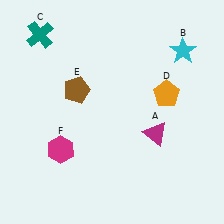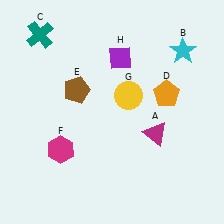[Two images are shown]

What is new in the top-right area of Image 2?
A purple diamond (H) was added in the top-right area of Image 2.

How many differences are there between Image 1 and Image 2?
There are 2 differences between the two images.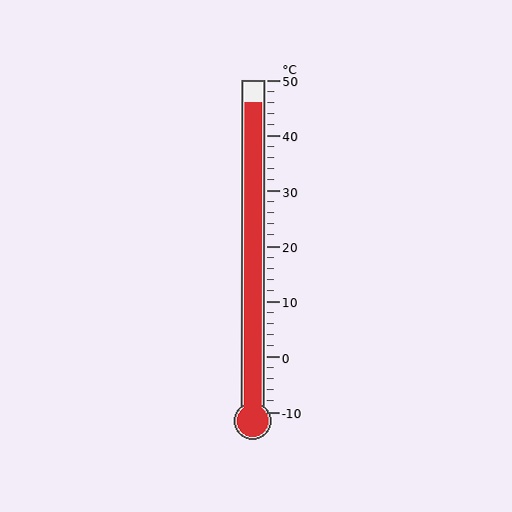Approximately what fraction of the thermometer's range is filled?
The thermometer is filled to approximately 95% of its range.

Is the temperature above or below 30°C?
The temperature is above 30°C.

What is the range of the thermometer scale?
The thermometer scale ranges from -10°C to 50°C.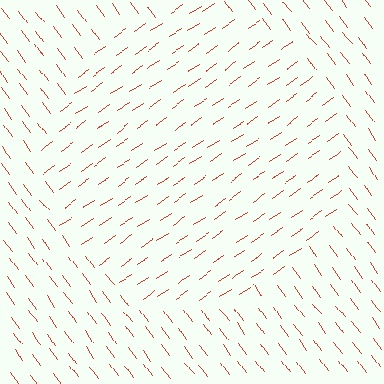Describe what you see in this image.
The image is filled with small red line segments. A circle region in the image has lines oriented differently from the surrounding lines, creating a visible texture boundary.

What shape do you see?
I see a circle.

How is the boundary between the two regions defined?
The boundary is defined purely by a change in line orientation (approximately 88 degrees difference). All lines are the same color and thickness.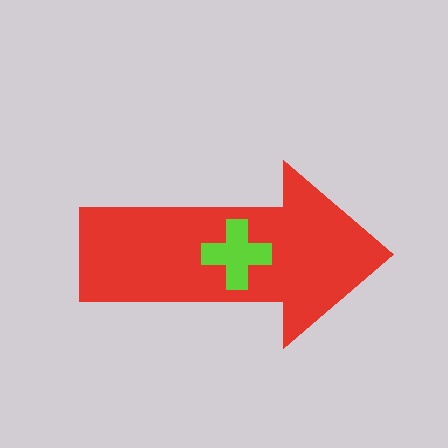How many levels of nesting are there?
2.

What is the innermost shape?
The lime cross.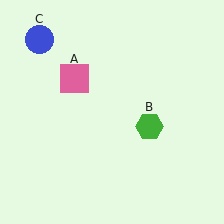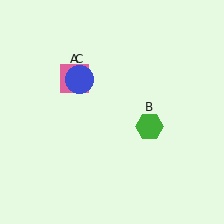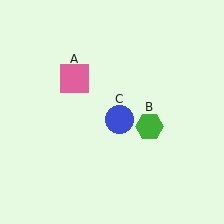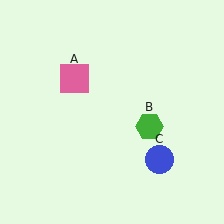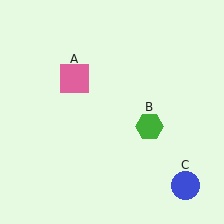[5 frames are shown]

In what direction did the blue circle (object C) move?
The blue circle (object C) moved down and to the right.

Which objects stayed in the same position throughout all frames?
Pink square (object A) and green hexagon (object B) remained stationary.